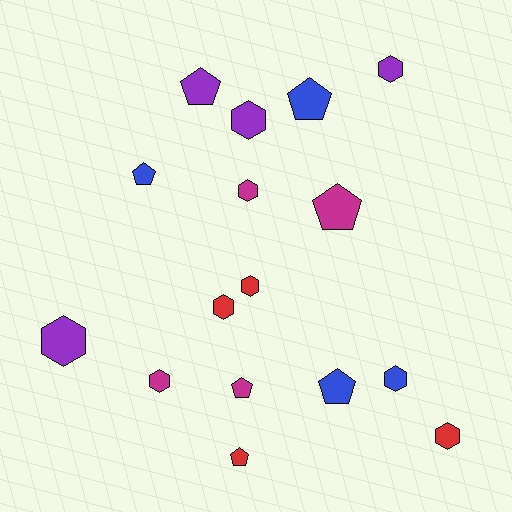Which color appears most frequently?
Magenta, with 4 objects.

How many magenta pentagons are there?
There are 2 magenta pentagons.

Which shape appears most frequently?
Hexagon, with 9 objects.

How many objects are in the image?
There are 16 objects.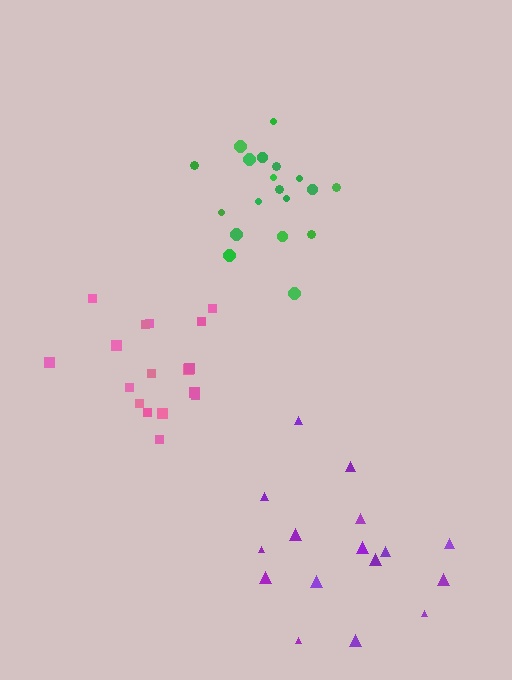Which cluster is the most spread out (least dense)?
Purple.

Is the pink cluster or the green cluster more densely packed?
Pink.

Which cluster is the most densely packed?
Pink.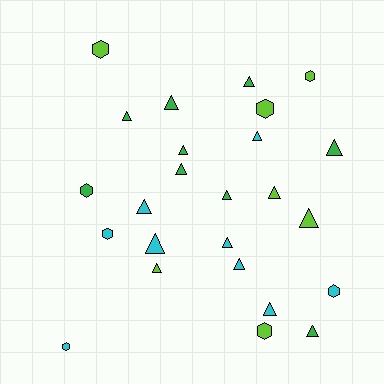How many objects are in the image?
There are 25 objects.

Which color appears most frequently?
Cyan, with 9 objects.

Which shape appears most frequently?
Triangle, with 17 objects.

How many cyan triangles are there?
There are 6 cyan triangles.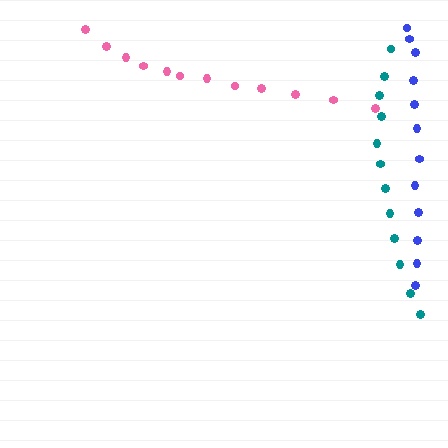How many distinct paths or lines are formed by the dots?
There are 3 distinct paths.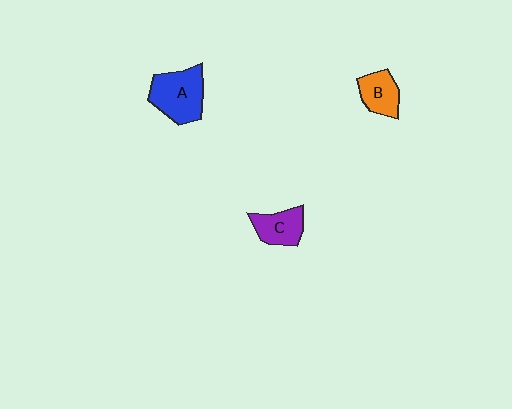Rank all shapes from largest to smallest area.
From largest to smallest: A (blue), C (purple), B (orange).